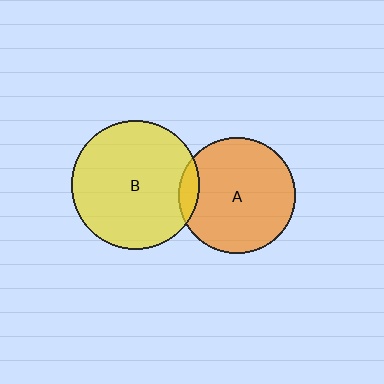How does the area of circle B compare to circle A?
Approximately 1.2 times.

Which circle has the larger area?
Circle B (yellow).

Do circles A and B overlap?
Yes.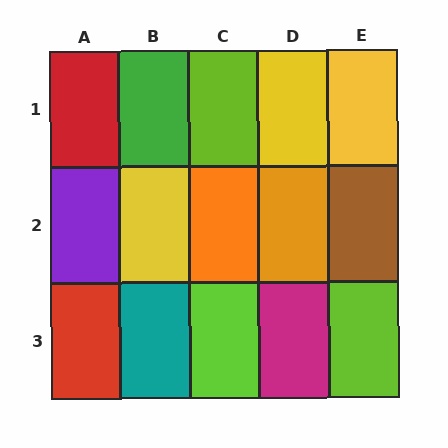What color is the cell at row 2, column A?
Purple.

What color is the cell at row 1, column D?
Yellow.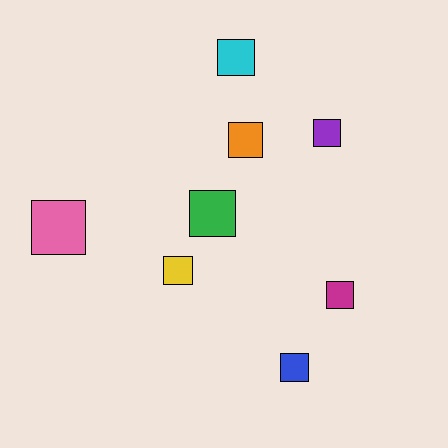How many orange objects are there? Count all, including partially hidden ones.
There is 1 orange object.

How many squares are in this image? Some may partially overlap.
There are 8 squares.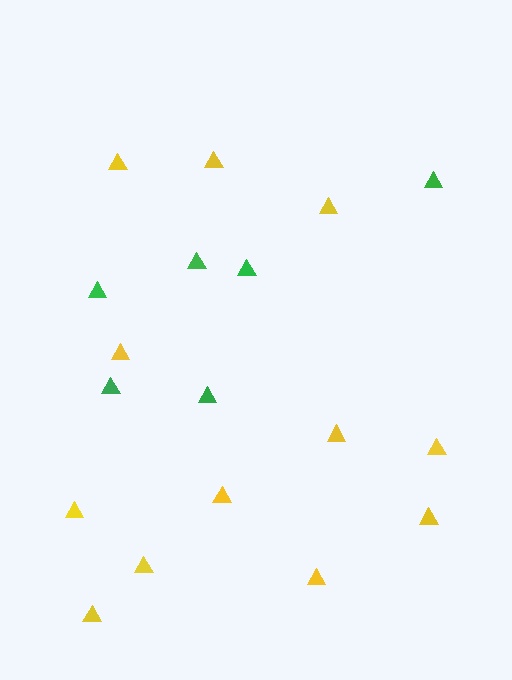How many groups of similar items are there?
There are 2 groups: one group of green triangles (6) and one group of yellow triangles (12).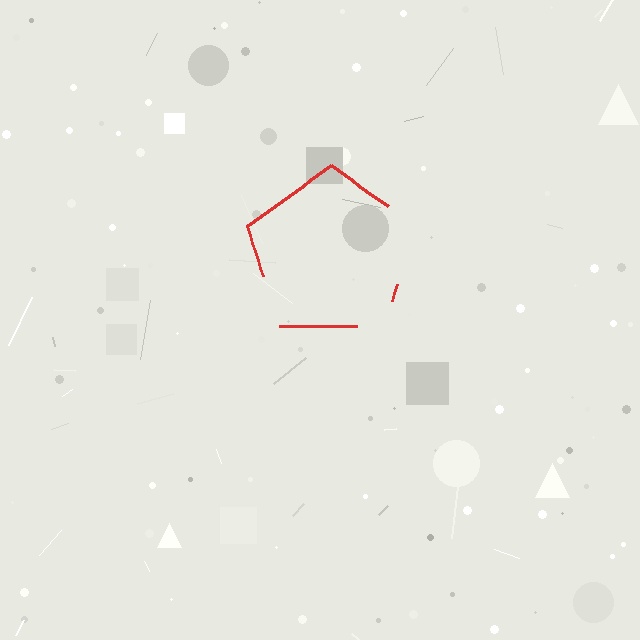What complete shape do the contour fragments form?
The contour fragments form a pentagon.